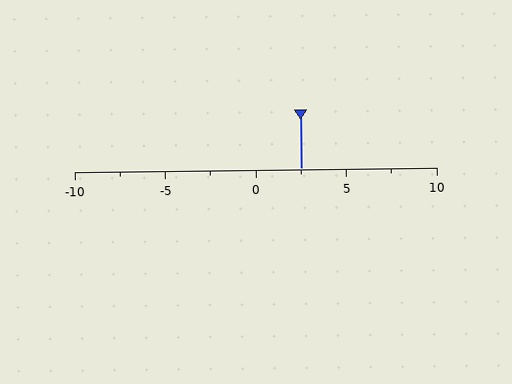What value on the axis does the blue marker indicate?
The marker indicates approximately 2.5.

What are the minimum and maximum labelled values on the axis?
The axis runs from -10 to 10.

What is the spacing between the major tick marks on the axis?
The major ticks are spaced 5 apart.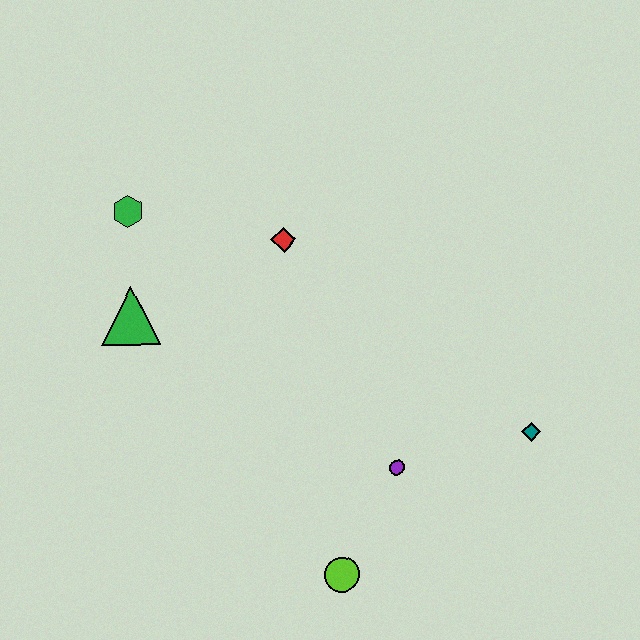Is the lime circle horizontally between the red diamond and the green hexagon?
No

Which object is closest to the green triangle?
The green hexagon is closest to the green triangle.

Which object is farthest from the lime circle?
The green hexagon is farthest from the lime circle.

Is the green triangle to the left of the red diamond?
Yes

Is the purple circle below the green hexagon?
Yes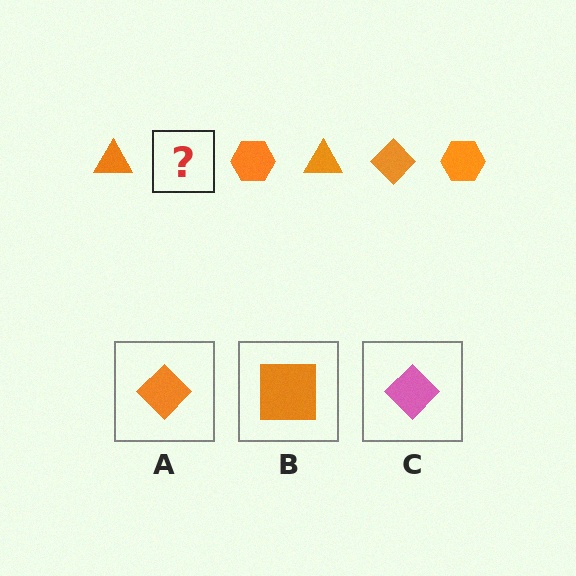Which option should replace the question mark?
Option A.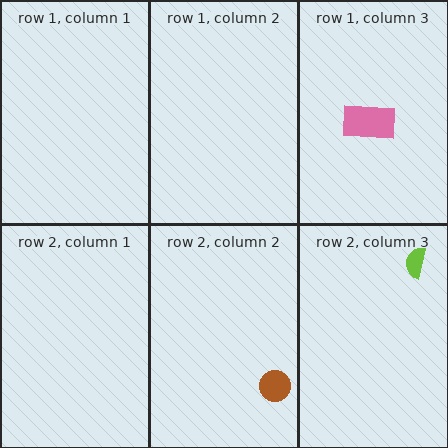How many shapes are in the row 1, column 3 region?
1.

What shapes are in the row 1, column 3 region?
The pink rectangle.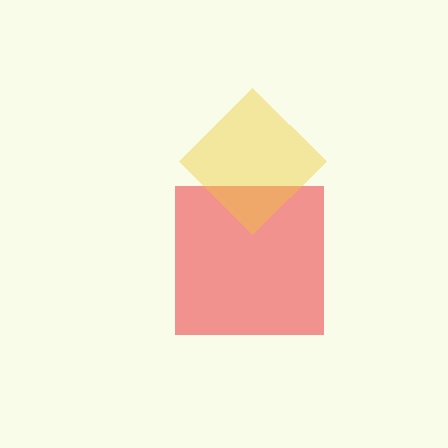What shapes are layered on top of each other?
The layered shapes are: a red square, a yellow diamond.